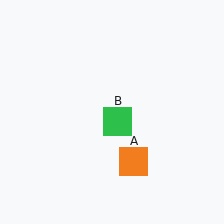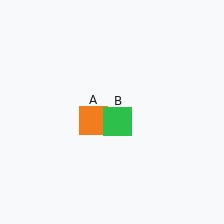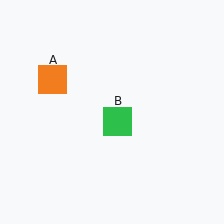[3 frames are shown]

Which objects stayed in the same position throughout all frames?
Green square (object B) remained stationary.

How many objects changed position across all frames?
1 object changed position: orange square (object A).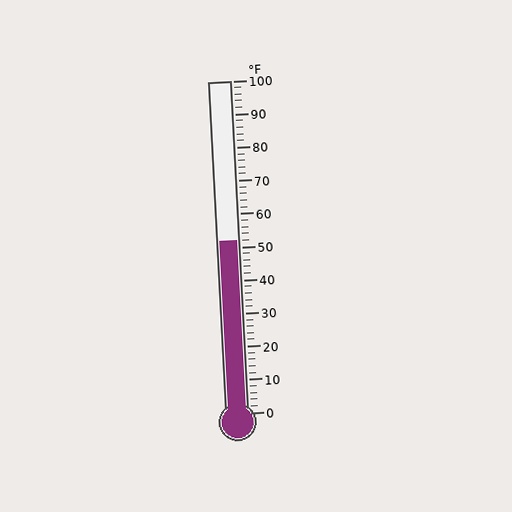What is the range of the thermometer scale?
The thermometer scale ranges from 0°F to 100°F.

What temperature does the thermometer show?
The thermometer shows approximately 52°F.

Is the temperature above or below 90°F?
The temperature is below 90°F.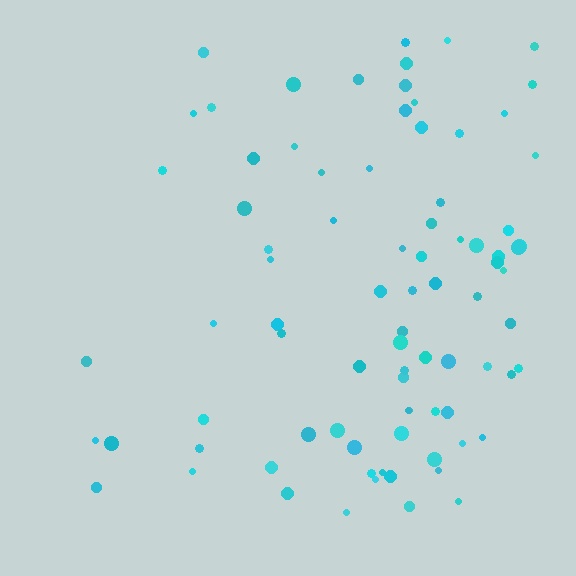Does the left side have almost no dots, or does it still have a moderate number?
Still a moderate number, just noticeably fewer than the right.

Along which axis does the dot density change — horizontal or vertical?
Horizontal.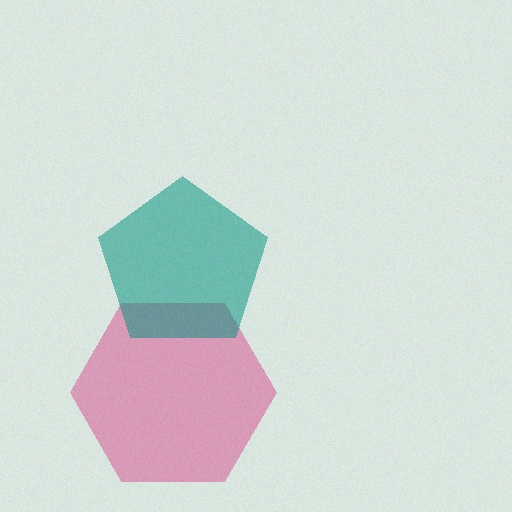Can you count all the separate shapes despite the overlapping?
Yes, there are 2 separate shapes.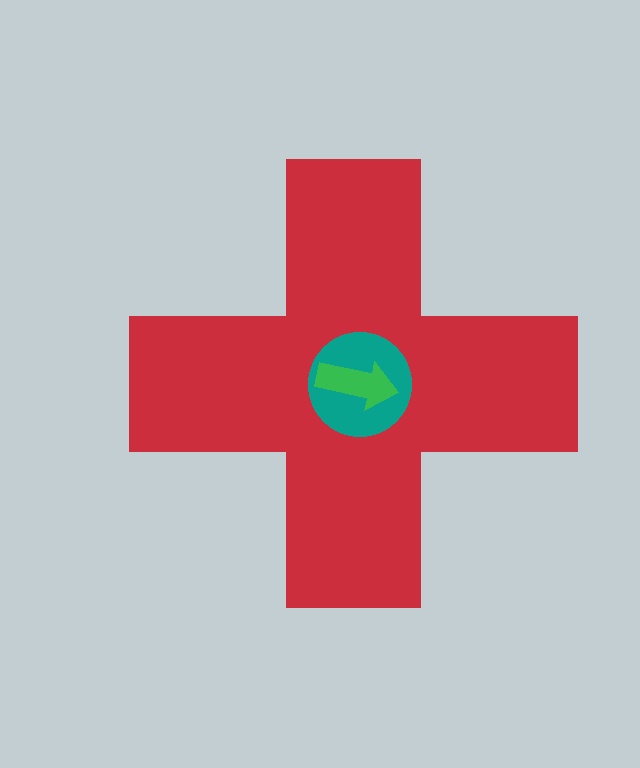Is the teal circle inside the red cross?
Yes.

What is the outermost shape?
The red cross.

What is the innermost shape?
The green arrow.